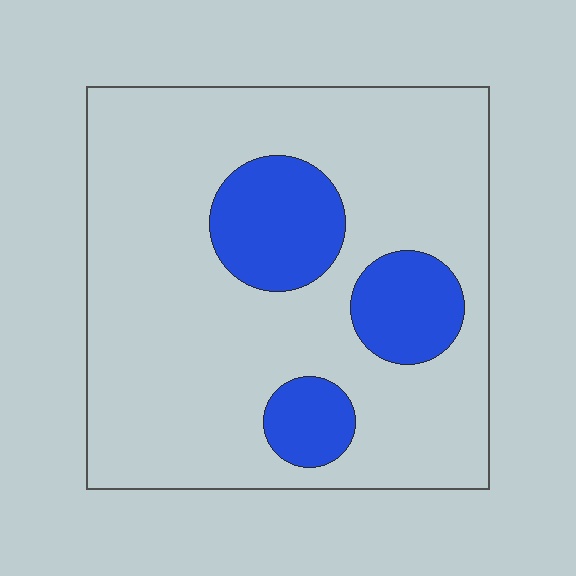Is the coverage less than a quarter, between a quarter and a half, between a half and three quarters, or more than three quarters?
Less than a quarter.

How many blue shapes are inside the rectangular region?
3.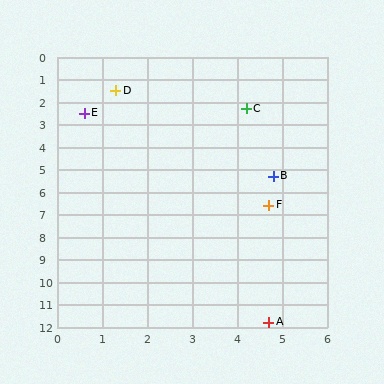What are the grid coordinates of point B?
Point B is at approximately (4.8, 5.3).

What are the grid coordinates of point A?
Point A is at approximately (4.7, 11.8).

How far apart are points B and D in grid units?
Points B and D are about 5.2 grid units apart.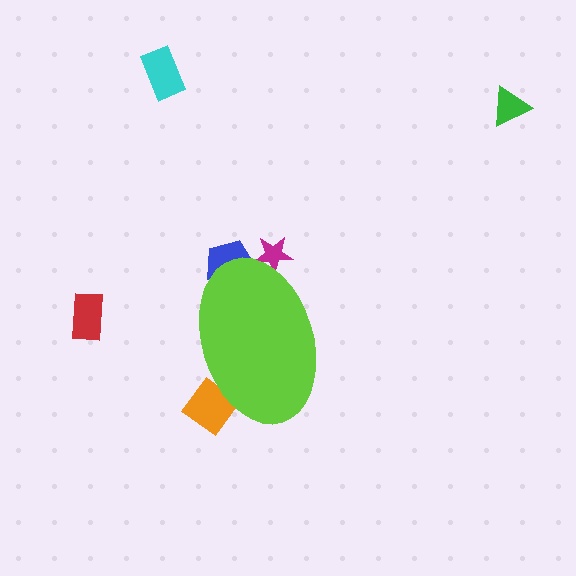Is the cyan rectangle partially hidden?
No, the cyan rectangle is fully visible.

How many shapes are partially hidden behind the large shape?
3 shapes are partially hidden.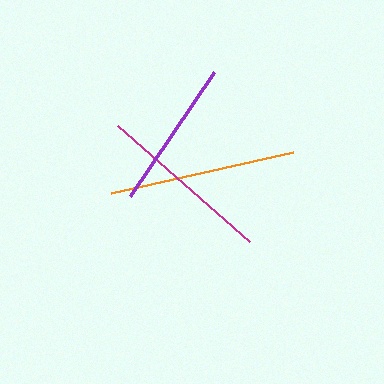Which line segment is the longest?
The orange line is the longest at approximately 187 pixels.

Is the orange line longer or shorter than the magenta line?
The orange line is longer than the magenta line.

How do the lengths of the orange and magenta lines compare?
The orange and magenta lines are approximately the same length.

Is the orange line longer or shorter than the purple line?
The orange line is longer than the purple line.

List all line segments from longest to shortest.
From longest to shortest: orange, magenta, purple.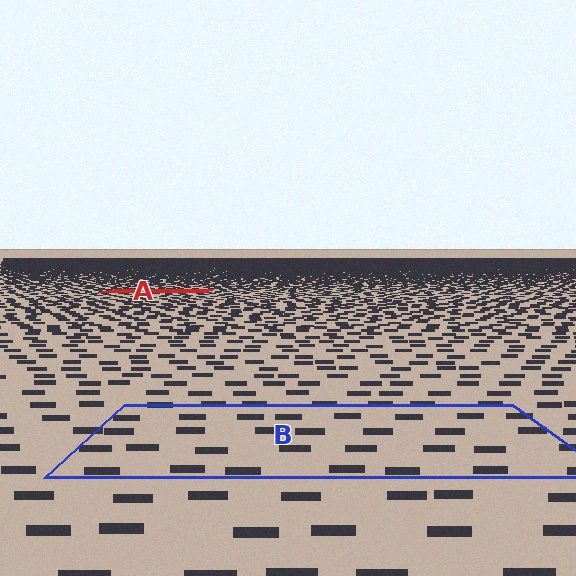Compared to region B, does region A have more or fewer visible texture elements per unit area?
Region A has more texture elements per unit area — they are packed more densely because it is farther away.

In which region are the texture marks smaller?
The texture marks are smaller in region A, because it is farther away.